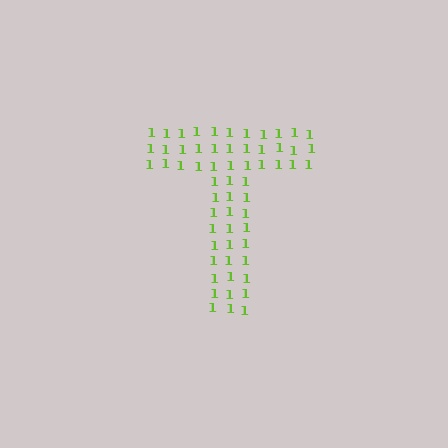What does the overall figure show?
The overall figure shows the letter T.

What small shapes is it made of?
It is made of small digit 1's.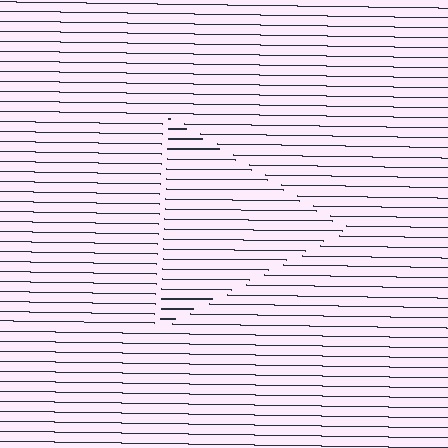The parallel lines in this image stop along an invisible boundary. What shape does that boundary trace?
An illusory triangle. The interior of the shape contains the same grating, shifted by half a period — the contour is defined by the phase discontinuity where line-ends from the inner and outer gratings abut.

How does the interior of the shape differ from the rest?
The interior of the shape contains the same grating, shifted by half a period — the contour is defined by the phase discontinuity where line-ends from the inner and outer gratings abut.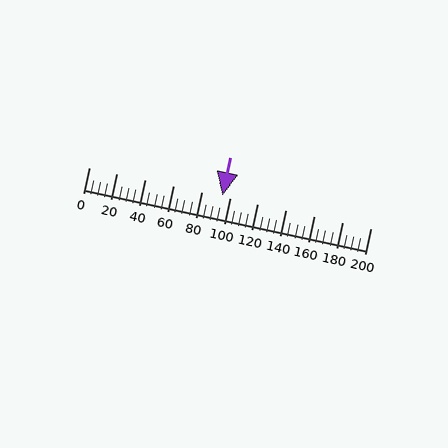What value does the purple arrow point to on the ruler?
The purple arrow points to approximately 95.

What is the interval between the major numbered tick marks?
The major tick marks are spaced 20 units apart.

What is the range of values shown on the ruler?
The ruler shows values from 0 to 200.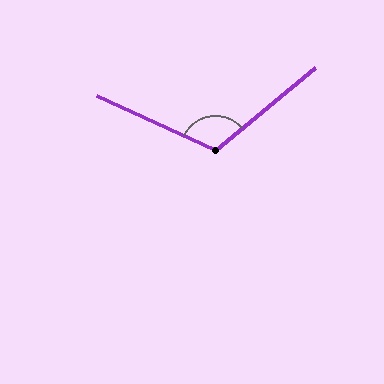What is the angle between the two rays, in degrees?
Approximately 116 degrees.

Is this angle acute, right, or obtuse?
It is obtuse.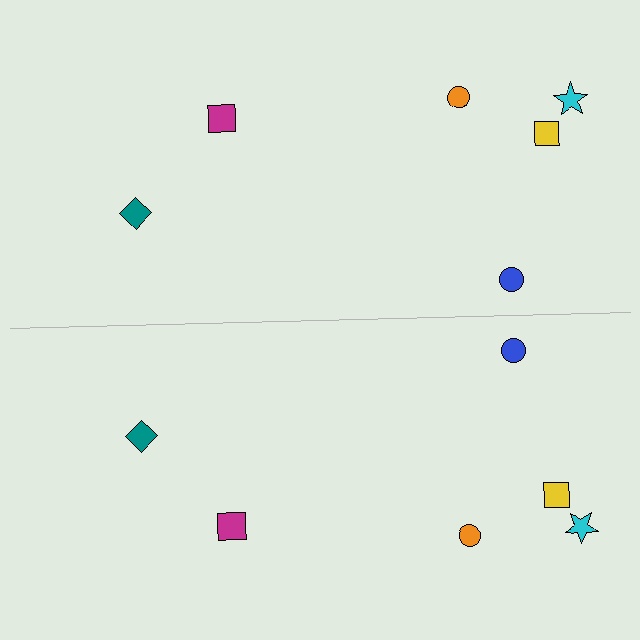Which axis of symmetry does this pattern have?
The pattern has a horizontal axis of symmetry running through the center of the image.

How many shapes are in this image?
There are 12 shapes in this image.